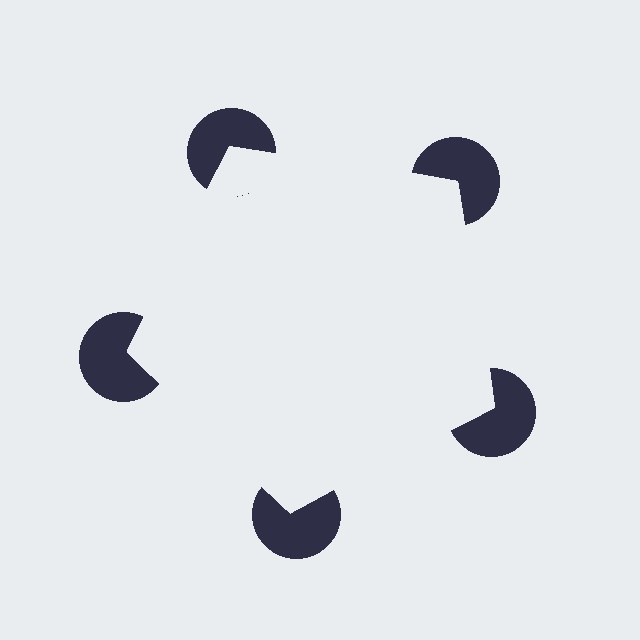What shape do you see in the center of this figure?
An illusory pentagon — its edges are inferred from the aligned wedge cuts in the pac-man discs, not physically drawn.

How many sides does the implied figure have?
5 sides.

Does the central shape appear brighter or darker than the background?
It typically appears slightly brighter than the background, even though no actual brightness change is drawn.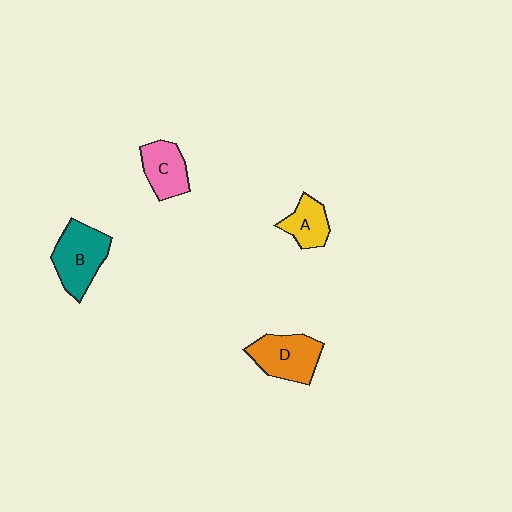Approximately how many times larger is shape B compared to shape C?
Approximately 1.4 times.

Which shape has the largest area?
Shape B (teal).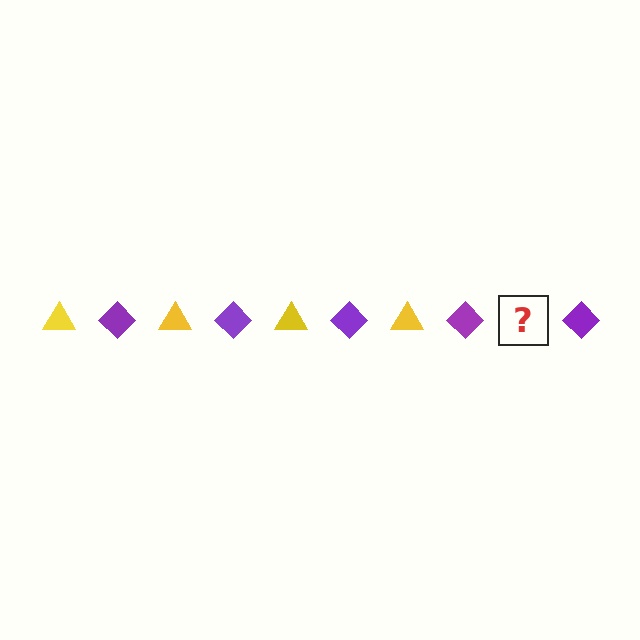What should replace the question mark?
The question mark should be replaced with a yellow triangle.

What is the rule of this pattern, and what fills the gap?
The rule is that the pattern alternates between yellow triangle and purple diamond. The gap should be filled with a yellow triangle.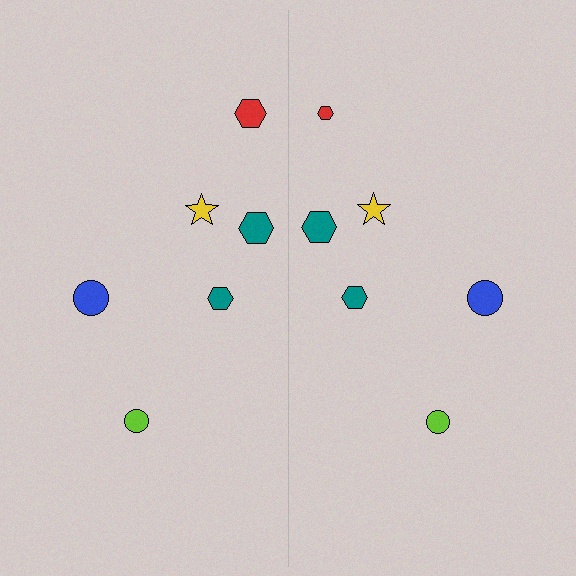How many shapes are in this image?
There are 12 shapes in this image.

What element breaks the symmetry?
The red hexagon on the right side has a different size than its mirror counterpart.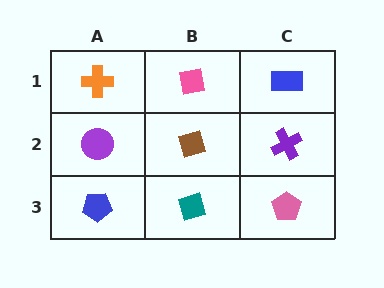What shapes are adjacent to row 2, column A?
An orange cross (row 1, column A), a blue pentagon (row 3, column A), a brown diamond (row 2, column B).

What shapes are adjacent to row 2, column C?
A blue rectangle (row 1, column C), a pink pentagon (row 3, column C), a brown diamond (row 2, column B).